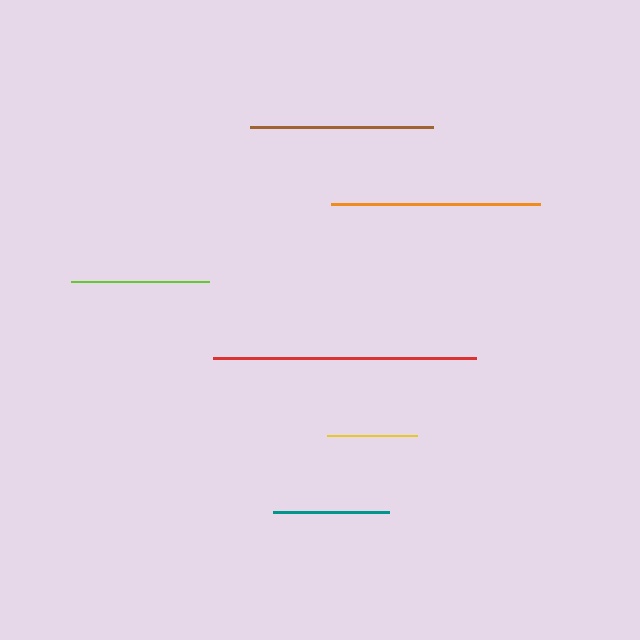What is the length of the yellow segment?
The yellow segment is approximately 91 pixels long.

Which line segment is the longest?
The red line is the longest at approximately 263 pixels.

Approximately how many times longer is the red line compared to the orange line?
The red line is approximately 1.3 times the length of the orange line.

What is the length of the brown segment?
The brown segment is approximately 183 pixels long.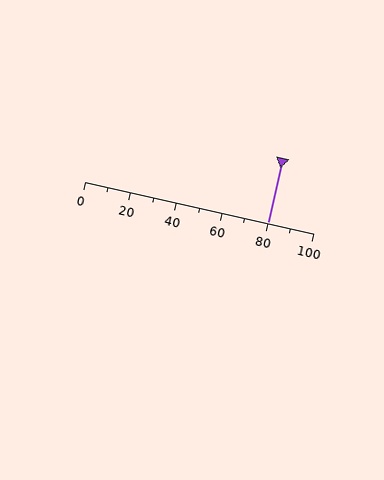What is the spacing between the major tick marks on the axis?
The major ticks are spaced 20 apart.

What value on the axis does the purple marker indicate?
The marker indicates approximately 80.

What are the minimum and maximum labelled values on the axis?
The axis runs from 0 to 100.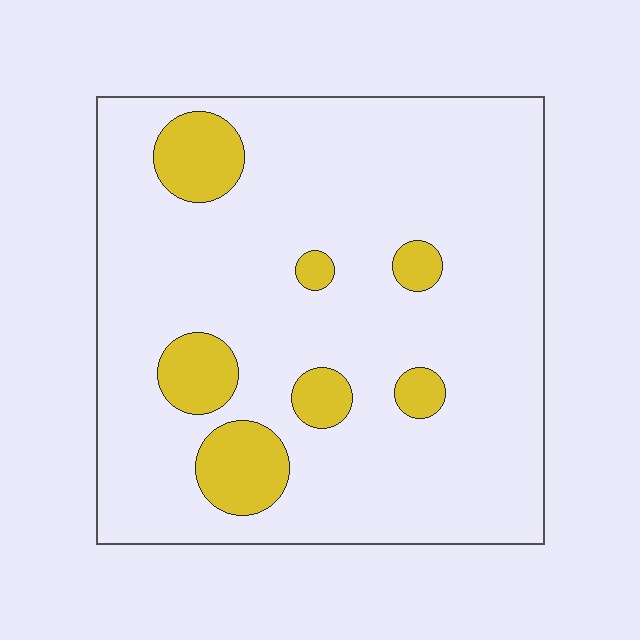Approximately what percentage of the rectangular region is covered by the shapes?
Approximately 15%.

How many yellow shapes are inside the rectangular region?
7.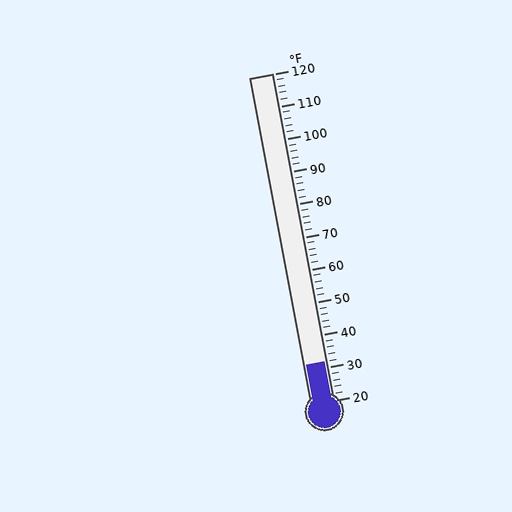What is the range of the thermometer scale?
The thermometer scale ranges from 20°F to 120°F.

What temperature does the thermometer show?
The thermometer shows approximately 32°F.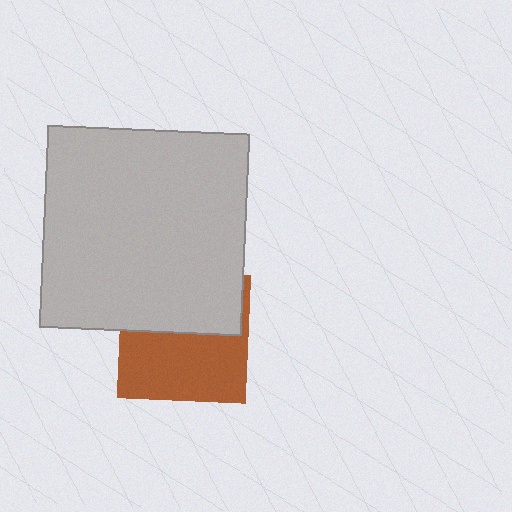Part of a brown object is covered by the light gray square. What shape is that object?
It is a square.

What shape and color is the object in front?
The object in front is a light gray square.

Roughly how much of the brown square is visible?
About half of it is visible (roughly 54%).